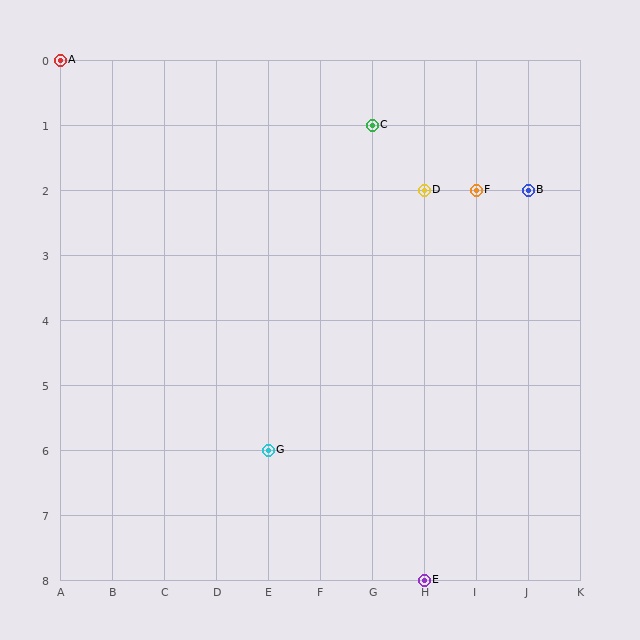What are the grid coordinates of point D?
Point D is at grid coordinates (H, 2).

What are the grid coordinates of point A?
Point A is at grid coordinates (A, 0).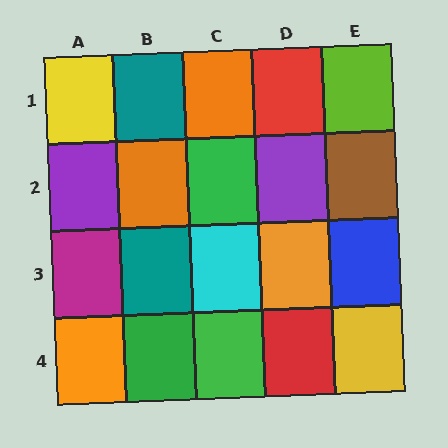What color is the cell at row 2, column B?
Orange.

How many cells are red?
2 cells are red.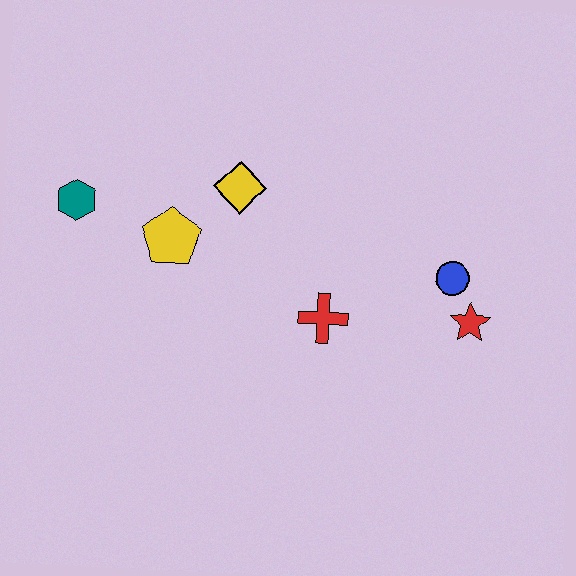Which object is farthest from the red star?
The teal hexagon is farthest from the red star.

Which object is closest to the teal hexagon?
The yellow pentagon is closest to the teal hexagon.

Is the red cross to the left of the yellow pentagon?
No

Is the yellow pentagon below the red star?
No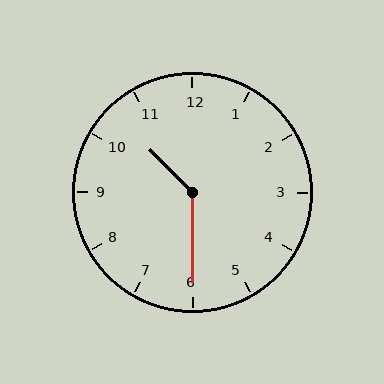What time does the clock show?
10:30.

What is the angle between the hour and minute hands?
Approximately 135 degrees.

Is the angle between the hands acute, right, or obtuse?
It is obtuse.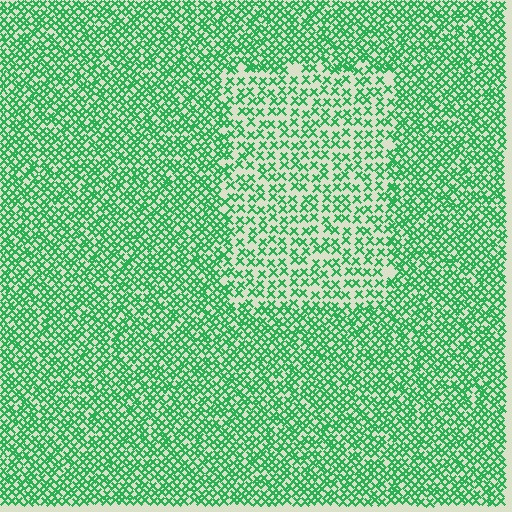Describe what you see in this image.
The image contains small green elements arranged at two different densities. A rectangle-shaped region is visible where the elements are less densely packed than the surrounding area.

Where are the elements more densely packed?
The elements are more densely packed outside the rectangle boundary.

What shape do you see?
I see a rectangle.